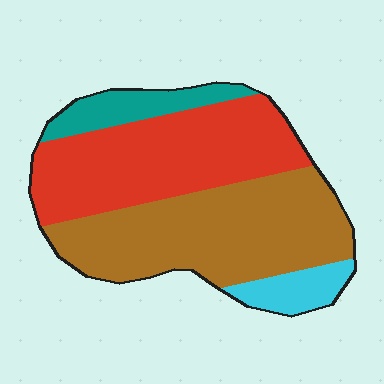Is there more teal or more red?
Red.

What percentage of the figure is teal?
Teal covers about 10% of the figure.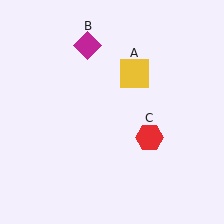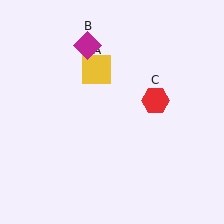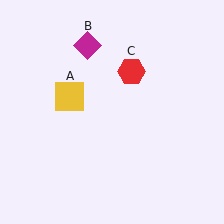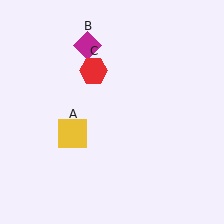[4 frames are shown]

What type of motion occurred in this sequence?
The yellow square (object A), red hexagon (object C) rotated counterclockwise around the center of the scene.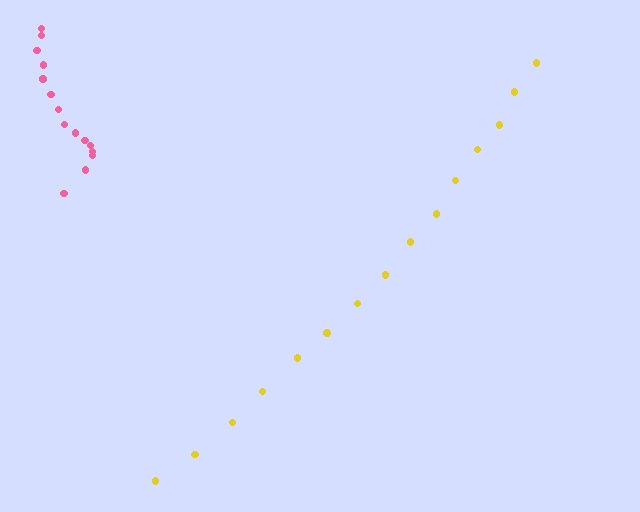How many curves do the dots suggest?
There are 2 distinct paths.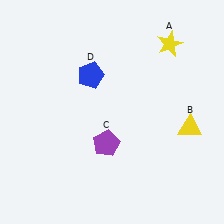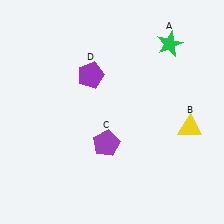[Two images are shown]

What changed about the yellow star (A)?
In Image 1, A is yellow. In Image 2, it changed to green.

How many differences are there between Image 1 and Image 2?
There are 2 differences between the two images.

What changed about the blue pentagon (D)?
In Image 1, D is blue. In Image 2, it changed to purple.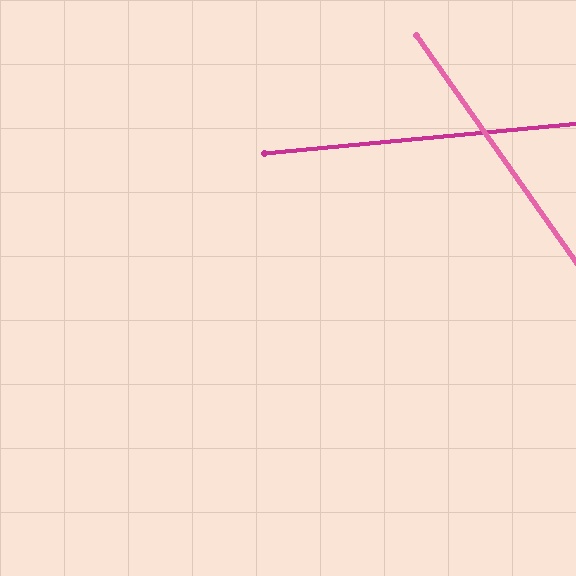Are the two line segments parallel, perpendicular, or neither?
Neither parallel nor perpendicular — they differ by about 60°.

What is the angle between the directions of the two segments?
Approximately 60 degrees.